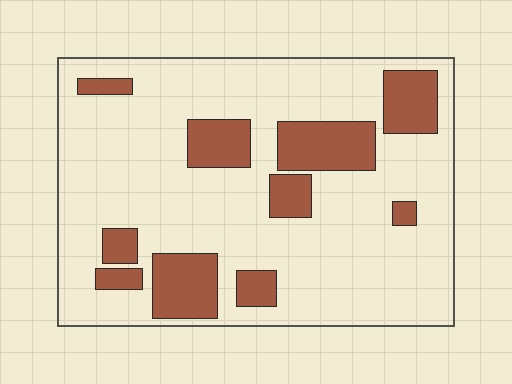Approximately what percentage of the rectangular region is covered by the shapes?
Approximately 20%.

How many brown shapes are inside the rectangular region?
10.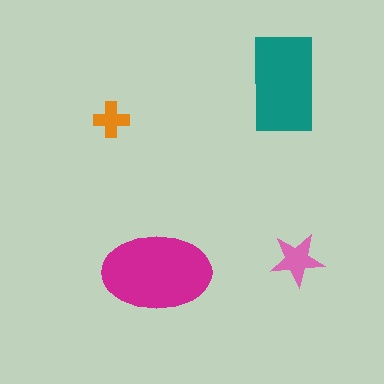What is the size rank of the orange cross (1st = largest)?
4th.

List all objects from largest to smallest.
The magenta ellipse, the teal rectangle, the pink star, the orange cross.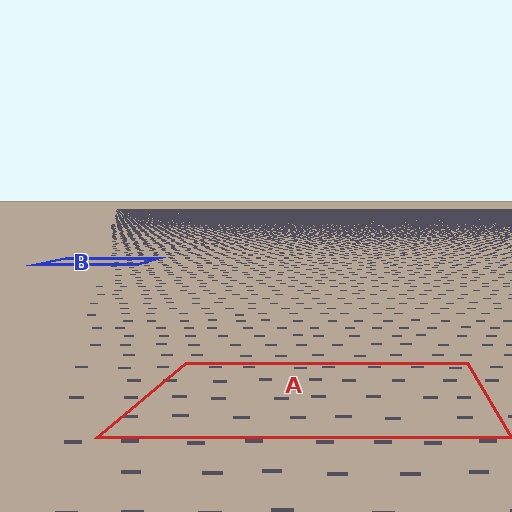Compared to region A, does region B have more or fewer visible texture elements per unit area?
Region B has more texture elements per unit area — they are packed more densely because it is farther away.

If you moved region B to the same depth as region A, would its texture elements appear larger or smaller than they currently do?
They would appear larger. At a closer depth, the same texture elements are projected at a bigger on-screen size.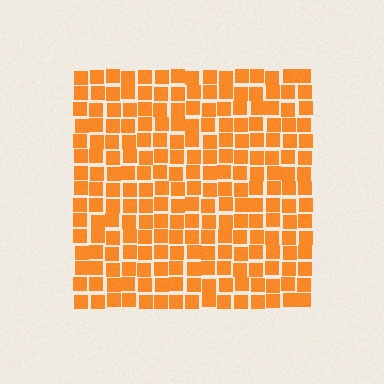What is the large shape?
The large shape is a square.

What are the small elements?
The small elements are squares.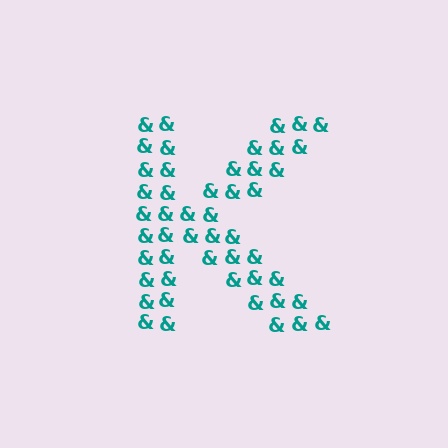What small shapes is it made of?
It is made of small ampersands.